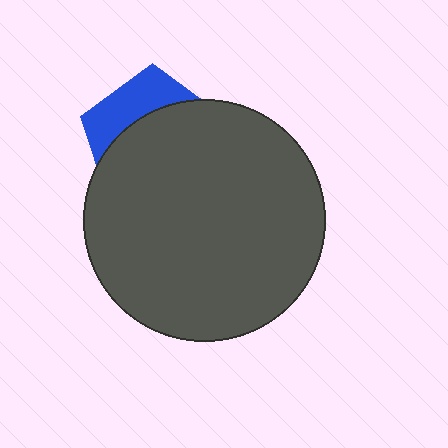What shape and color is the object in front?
The object in front is a dark gray circle.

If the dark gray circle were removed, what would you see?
You would see the complete blue pentagon.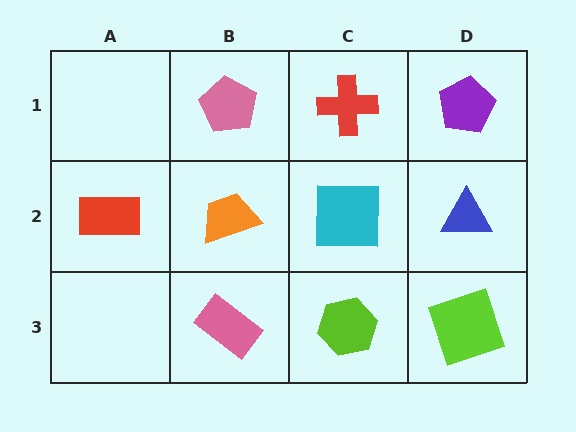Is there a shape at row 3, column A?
No, that cell is empty.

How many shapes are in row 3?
3 shapes.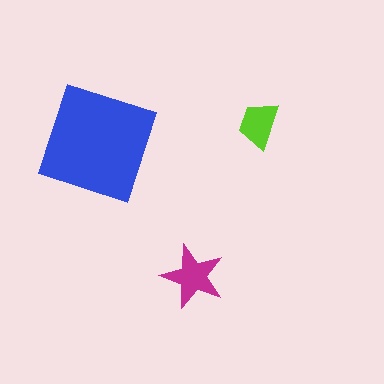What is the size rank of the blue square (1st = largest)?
1st.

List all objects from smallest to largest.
The lime trapezoid, the magenta star, the blue square.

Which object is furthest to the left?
The blue square is leftmost.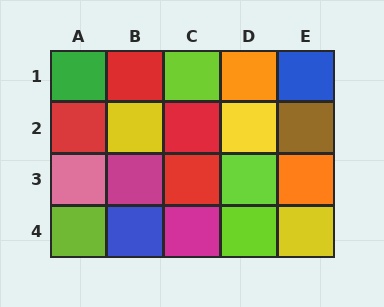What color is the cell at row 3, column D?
Lime.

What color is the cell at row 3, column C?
Red.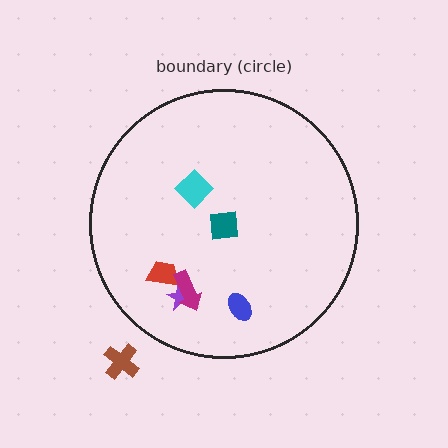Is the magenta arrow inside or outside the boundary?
Inside.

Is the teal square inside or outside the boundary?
Inside.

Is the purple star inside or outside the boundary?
Inside.